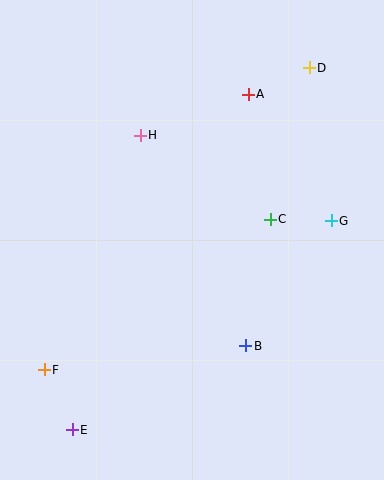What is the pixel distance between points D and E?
The distance between D and E is 433 pixels.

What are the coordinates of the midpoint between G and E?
The midpoint between G and E is at (202, 325).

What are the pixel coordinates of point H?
Point H is at (140, 135).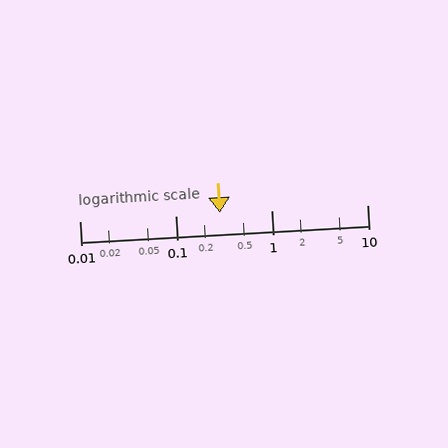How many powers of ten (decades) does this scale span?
The scale spans 3 decades, from 0.01 to 10.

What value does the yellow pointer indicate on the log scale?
The pointer indicates approximately 0.29.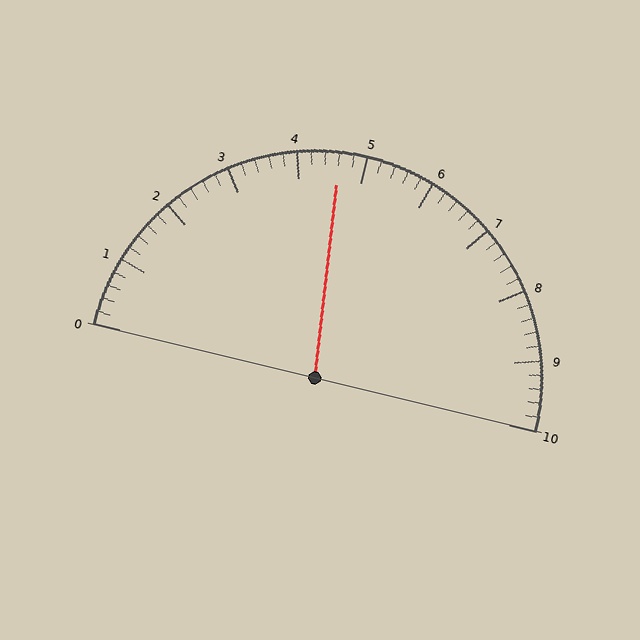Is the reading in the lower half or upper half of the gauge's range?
The reading is in the lower half of the range (0 to 10).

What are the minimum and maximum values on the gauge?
The gauge ranges from 0 to 10.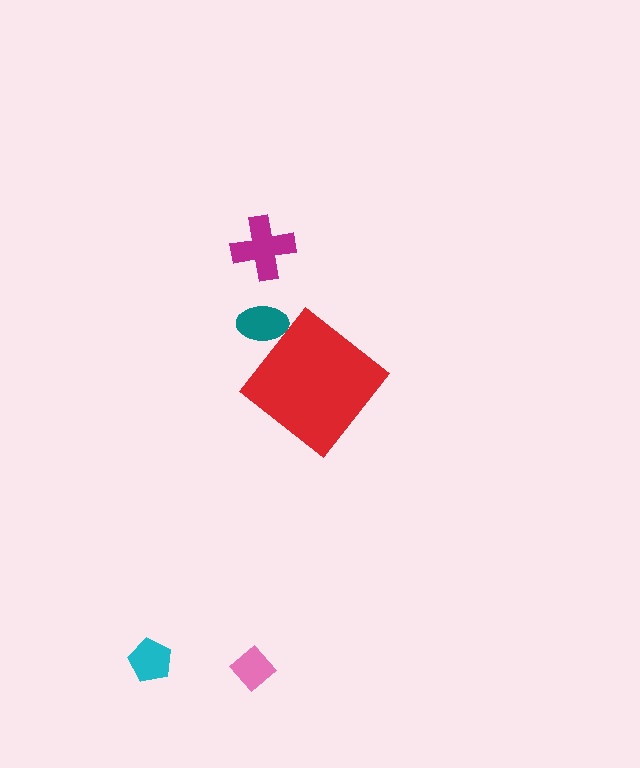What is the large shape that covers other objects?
A red diamond.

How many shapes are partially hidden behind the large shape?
1 shape is partially hidden.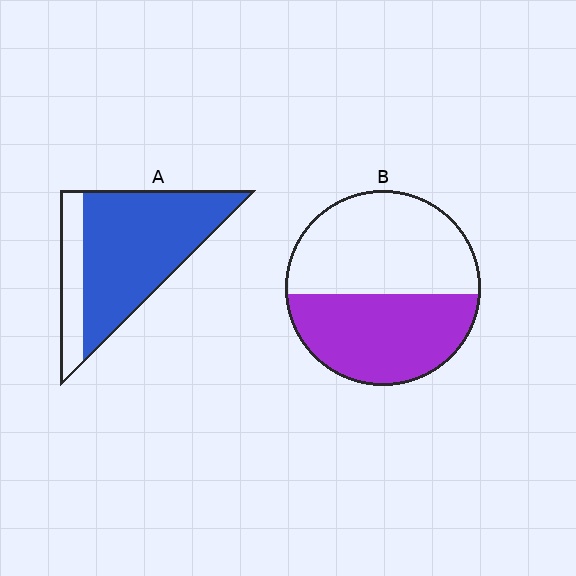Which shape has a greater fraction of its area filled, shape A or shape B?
Shape A.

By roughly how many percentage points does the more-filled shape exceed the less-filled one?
By roughly 30 percentage points (A over B).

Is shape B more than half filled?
Roughly half.